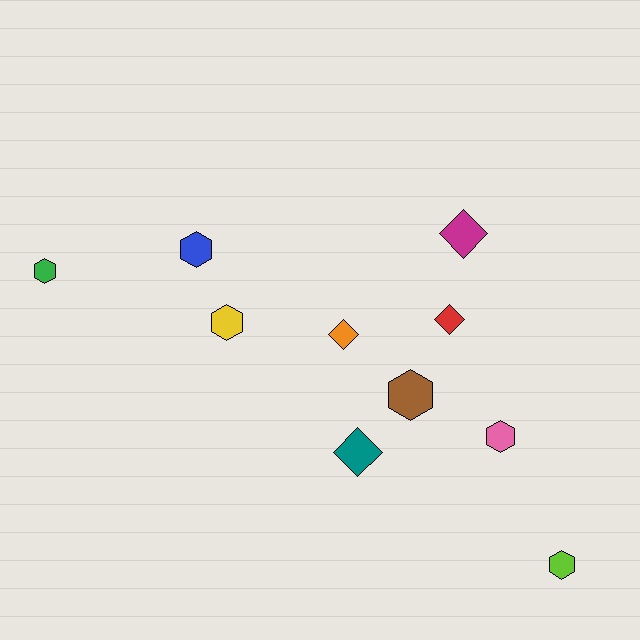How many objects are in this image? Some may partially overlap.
There are 10 objects.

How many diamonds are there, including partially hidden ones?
There are 4 diamonds.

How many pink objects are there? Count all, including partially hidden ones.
There is 1 pink object.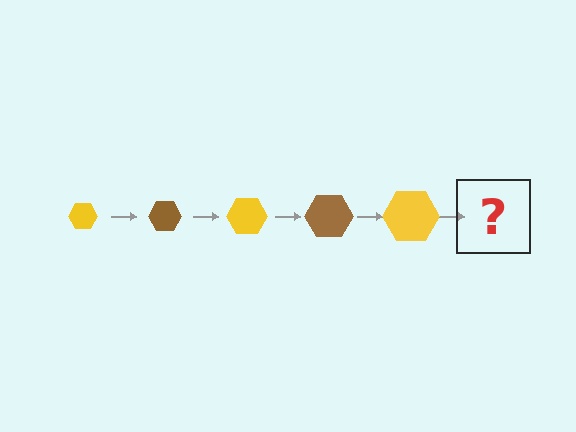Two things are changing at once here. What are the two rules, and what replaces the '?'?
The two rules are that the hexagon grows larger each step and the color cycles through yellow and brown. The '?' should be a brown hexagon, larger than the previous one.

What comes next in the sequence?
The next element should be a brown hexagon, larger than the previous one.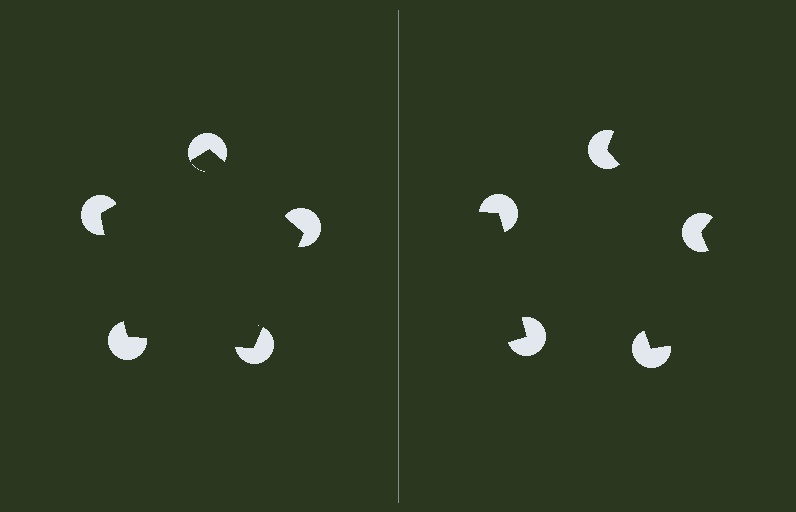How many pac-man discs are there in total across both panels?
10 — 5 on each side.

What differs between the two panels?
The pac-man discs are positioned identically on both sides; only the wedge orientations differ. On the left they align to a pentagon; on the right they are misaligned.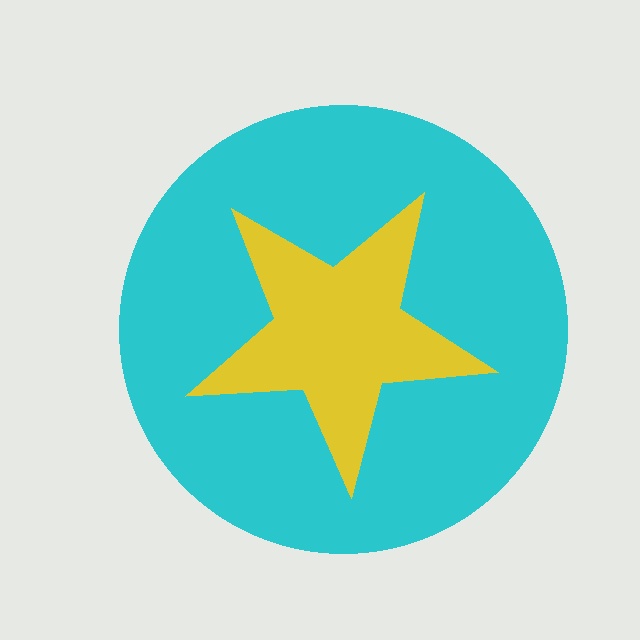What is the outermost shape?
The cyan circle.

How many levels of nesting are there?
2.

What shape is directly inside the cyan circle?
The yellow star.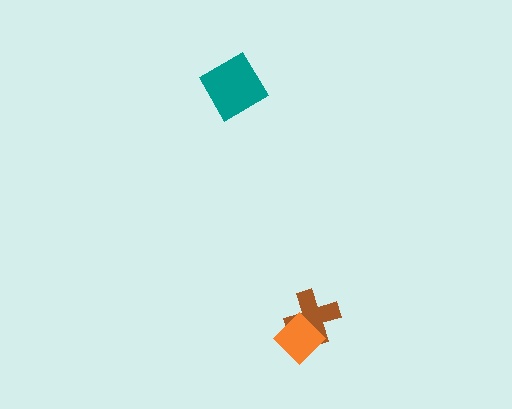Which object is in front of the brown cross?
The orange diamond is in front of the brown cross.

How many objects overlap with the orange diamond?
1 object overlaps with the orange diamond.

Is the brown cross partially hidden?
Yes, it is partially covered by another shape.